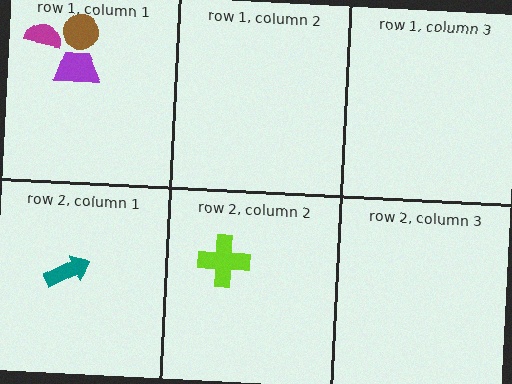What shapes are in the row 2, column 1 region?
The teal arrow.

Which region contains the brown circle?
The row 1, column 1 region.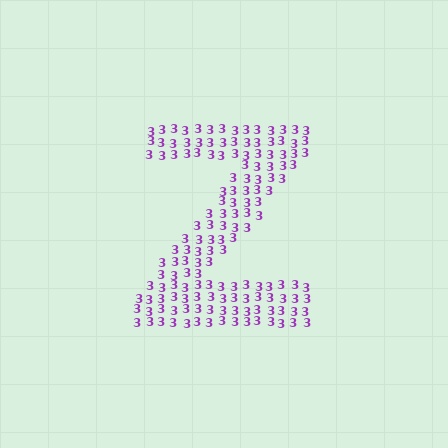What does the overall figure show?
The overall figure shows the letter Z.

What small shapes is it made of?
It is made of small digit 3's.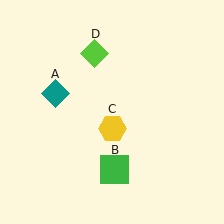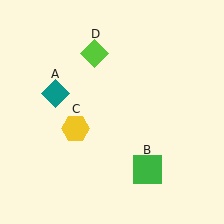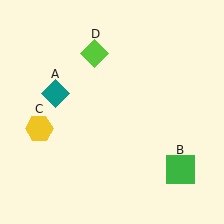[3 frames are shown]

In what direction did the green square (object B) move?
The green square (object B) moved right.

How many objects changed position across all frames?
2 objects changed position: green square (object B), yellow hexagon (object C).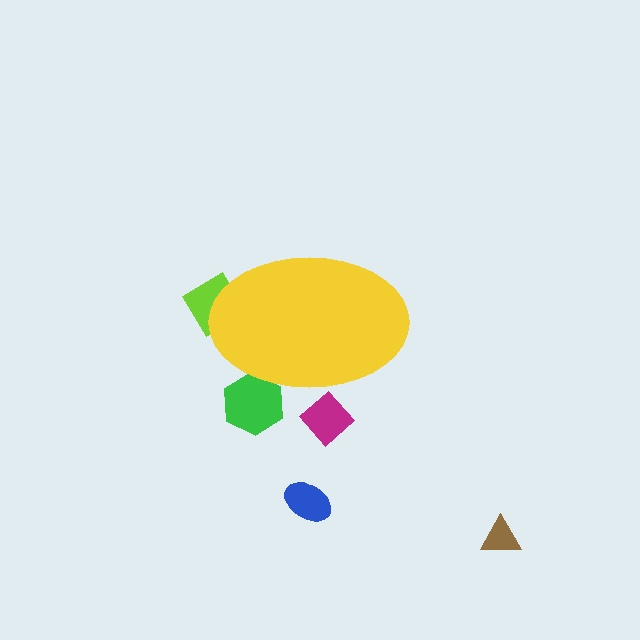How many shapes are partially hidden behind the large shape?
3 shapes are partially hidden.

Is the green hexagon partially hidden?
Yes, the green hexagon is partially hidden behind the yellow ellipse.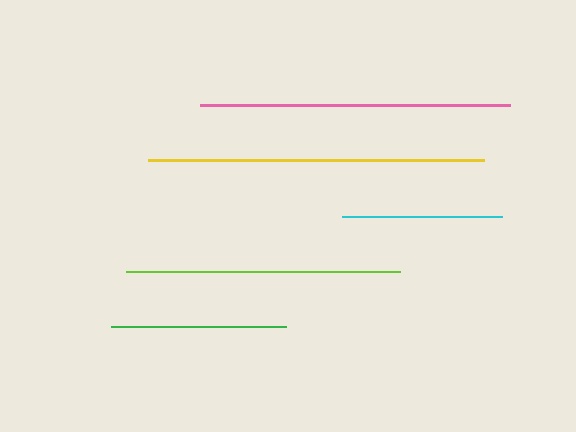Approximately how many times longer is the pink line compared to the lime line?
The pink line is approximately 1.1 times the length of the lime line.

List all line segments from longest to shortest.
From longest to shortest: yellow, pink, lime, green, cyan.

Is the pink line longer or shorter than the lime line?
The pink line is longer than the lime line.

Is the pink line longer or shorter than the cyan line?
The pink line is longer than the cyan line.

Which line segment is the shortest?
The cyan line is the shortest at approximately 160 pixels.